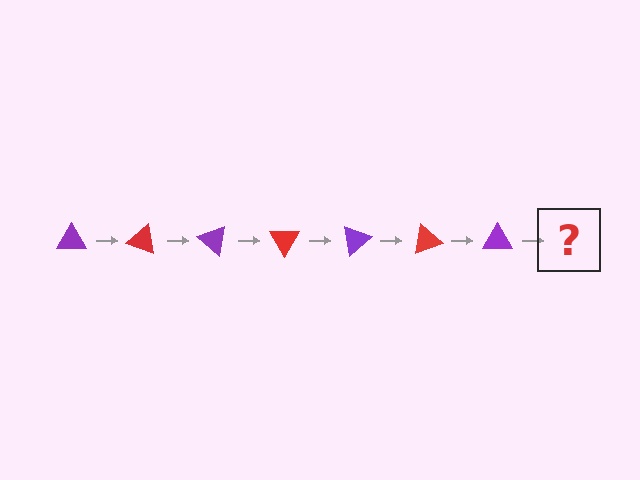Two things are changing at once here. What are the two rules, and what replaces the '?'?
The two rules are that it rotates 20 degrees each step and the color cycles through purple and red. The '?' should be a red triangle, rotated 140 degrees from the start.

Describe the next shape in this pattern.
It should be a red triangle, rotated 140 degrees from the start.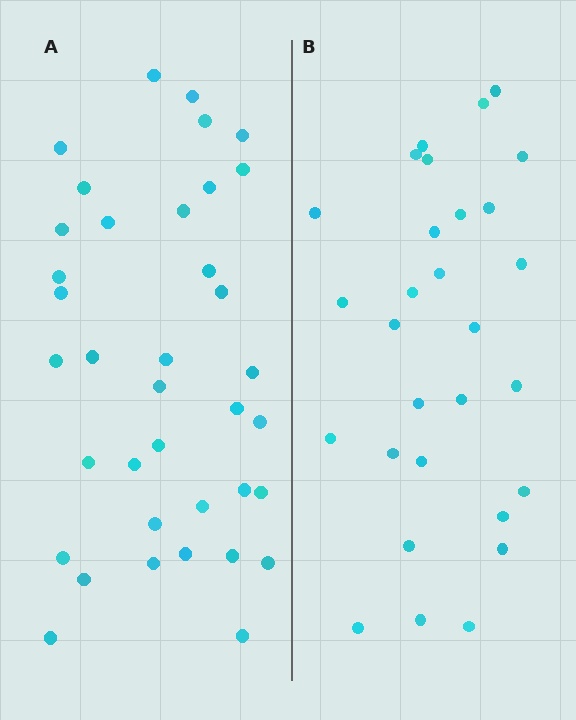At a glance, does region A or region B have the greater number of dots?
Region A (the left region) has more dots.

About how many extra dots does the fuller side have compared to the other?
Region A has roughly 8 or so more dots than region B.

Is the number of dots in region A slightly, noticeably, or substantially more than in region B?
Region A has noticeably more, but not dramatically so. The ratio is roughly 1.3 to 1.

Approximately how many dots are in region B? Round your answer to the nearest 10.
About 30 dots. (The exact count is 29, which rounds to 30.)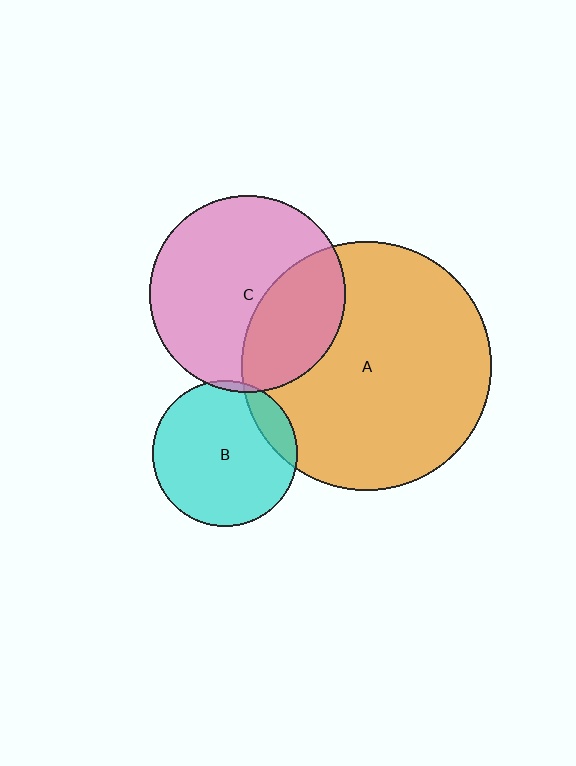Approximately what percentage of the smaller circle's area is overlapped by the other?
Approximately 5%.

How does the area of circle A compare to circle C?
Approximately 1.6 times.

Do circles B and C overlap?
Yes.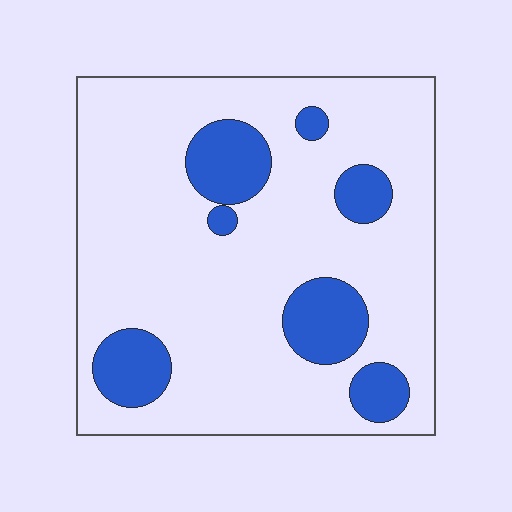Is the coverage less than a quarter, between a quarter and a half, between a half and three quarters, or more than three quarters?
Less than a quarter.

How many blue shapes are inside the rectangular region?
7.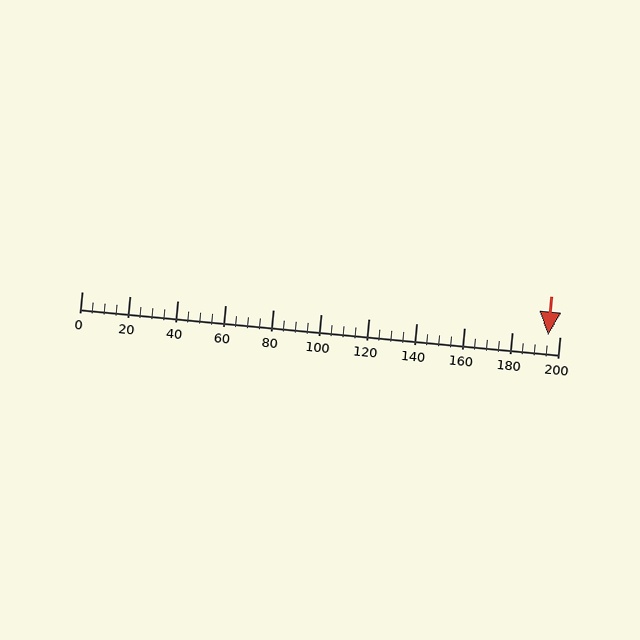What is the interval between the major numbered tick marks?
The major tick marks are spaced 20 units apart.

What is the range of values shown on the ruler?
The ruler shows values from 0 to 200.